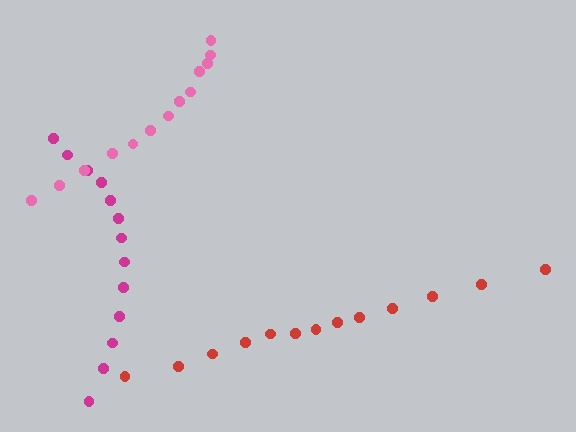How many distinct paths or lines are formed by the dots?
There are 3 distinct paths.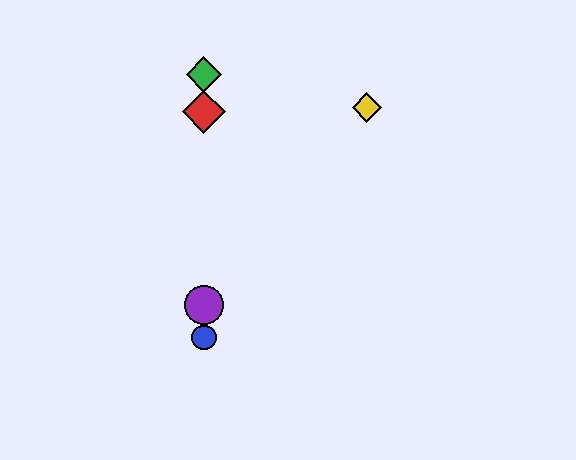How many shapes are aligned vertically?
4 shapes (the red diamond, the blue circle, the green diamond, the purple circle) are aligned vertically.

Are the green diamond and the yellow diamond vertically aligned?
No, the green diamond is at x≈204 and the yellow diamond is at x≈367.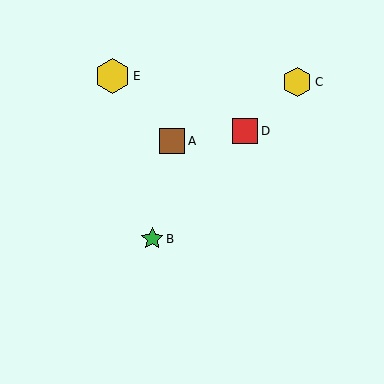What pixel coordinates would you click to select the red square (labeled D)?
Click at (245, 131) to select the red square D.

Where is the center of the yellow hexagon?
The center of the yellow hexagon is at (113, 76).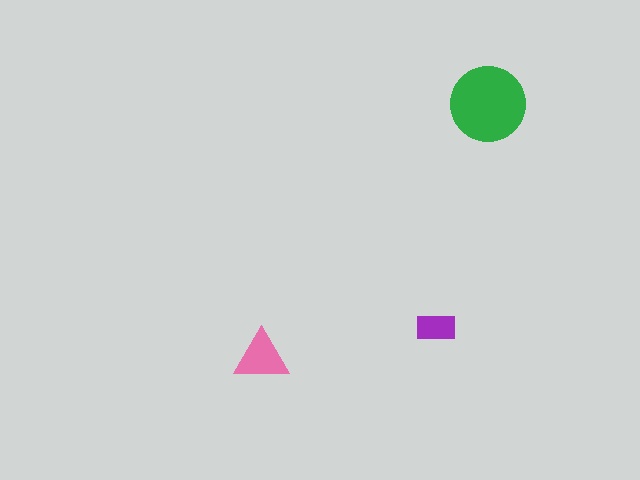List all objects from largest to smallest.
The green circle, the pink triangle, the purple rectangle.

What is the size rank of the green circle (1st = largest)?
1st.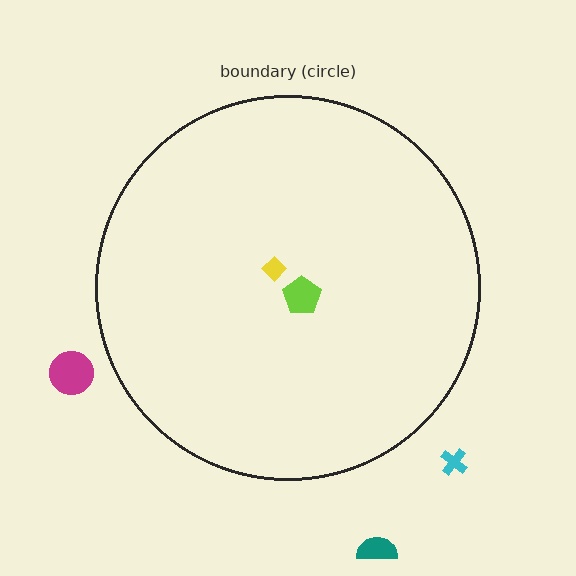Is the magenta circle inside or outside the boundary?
Outside.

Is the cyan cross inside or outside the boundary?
Outside.